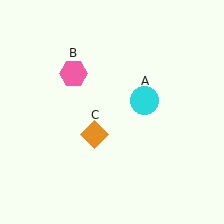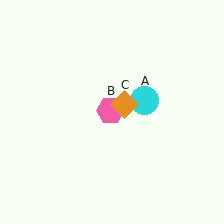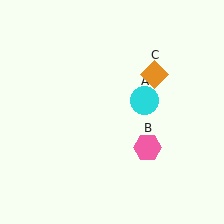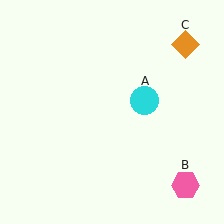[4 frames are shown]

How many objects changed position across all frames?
2 objects changed position: pink hexagon (object B), orange diamond (object C).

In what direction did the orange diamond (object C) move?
The orange diamond (object C) moved up and to the right.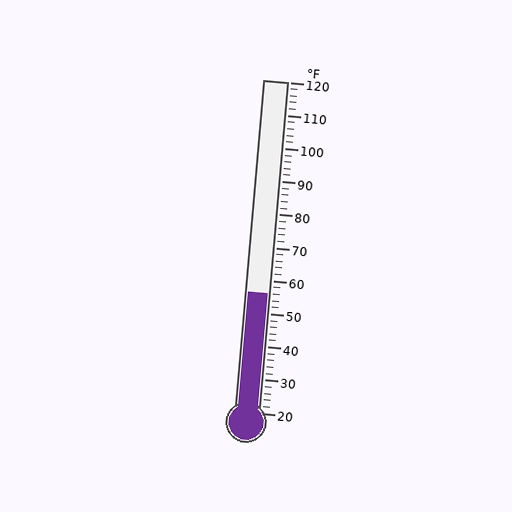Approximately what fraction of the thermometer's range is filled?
The thermometer is filled to approximately 35% of its range.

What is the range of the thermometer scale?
The thermometer scale ranges from 20°F to 120°F.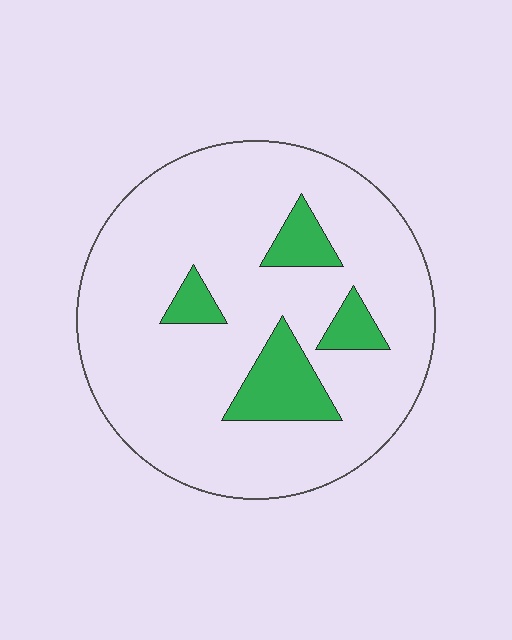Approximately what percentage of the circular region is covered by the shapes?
Approximately 15%.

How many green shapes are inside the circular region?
4.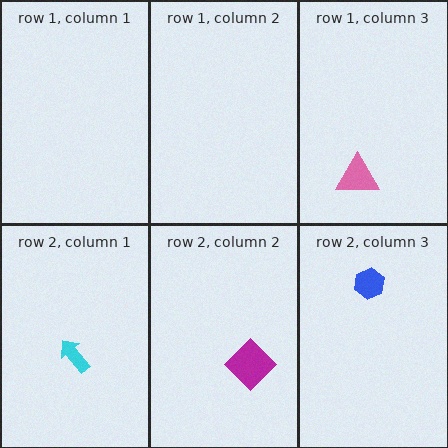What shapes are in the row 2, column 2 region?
The magenta diamond.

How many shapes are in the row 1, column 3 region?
1.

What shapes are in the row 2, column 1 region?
The cyan arrow.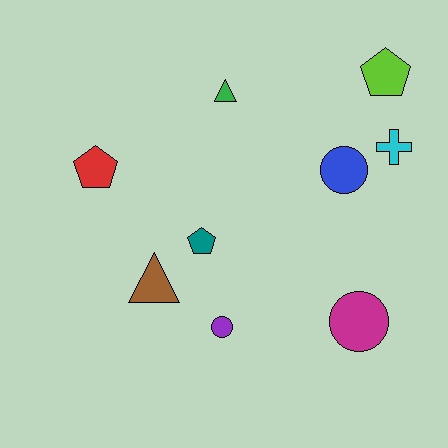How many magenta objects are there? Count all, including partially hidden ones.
There is 1 magenta object.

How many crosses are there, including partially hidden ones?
There is 1 cross.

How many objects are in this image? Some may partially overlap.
There are 9 objects.